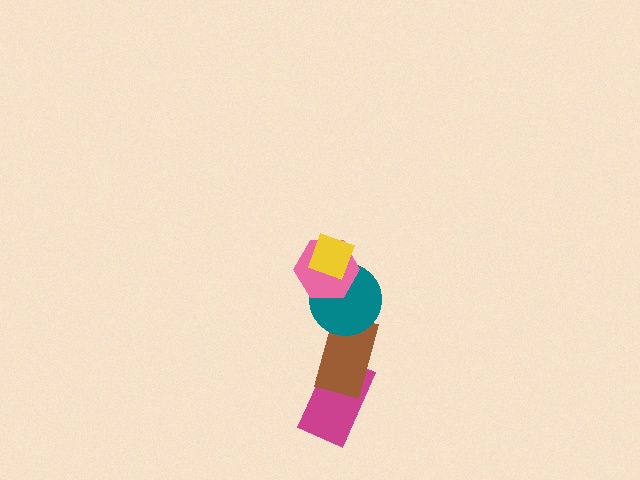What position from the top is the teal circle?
The teal circle is 3rd from the top.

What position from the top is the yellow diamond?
The yellow diamond is 1st from the top.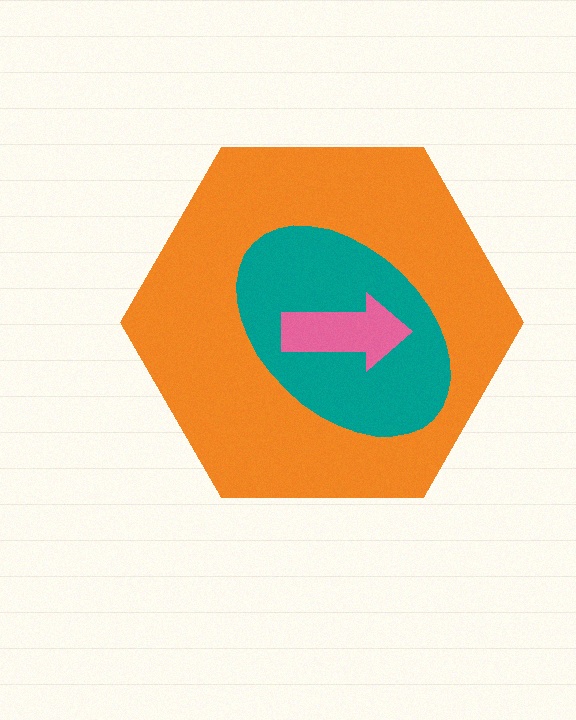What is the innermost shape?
The pink arrow.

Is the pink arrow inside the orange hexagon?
Yes.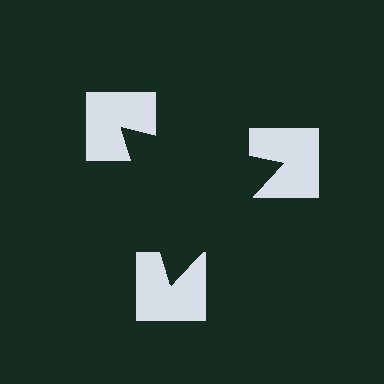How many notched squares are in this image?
There are 3 — one at each vertex of the illusory triangle.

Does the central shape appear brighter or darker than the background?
It typically appears slightly darker than the background, even though no actual brightness change is drawn.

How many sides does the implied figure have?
3 sides.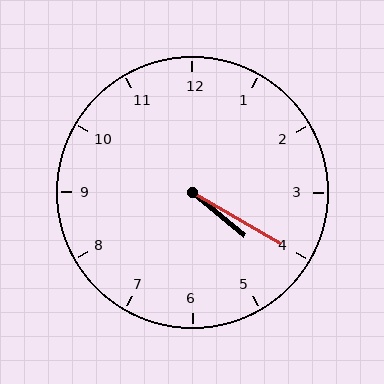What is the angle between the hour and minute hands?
Approximately 10 degrees.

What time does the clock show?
4:20.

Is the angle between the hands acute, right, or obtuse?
It is acute.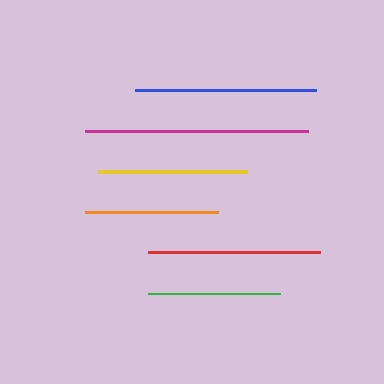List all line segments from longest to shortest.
From longest to shortest: magenta, blue, red, yellow, orange, green.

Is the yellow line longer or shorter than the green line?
The yellow line is longer than the green line.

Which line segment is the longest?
The magenta line is the longest at approximately 223 pixels.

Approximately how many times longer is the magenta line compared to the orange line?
The magenta line is approximately 1.7 times the length of the orange line.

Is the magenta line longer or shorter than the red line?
The magenta line is longer than the red line.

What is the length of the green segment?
The green segment is approximately 132 pixels long.